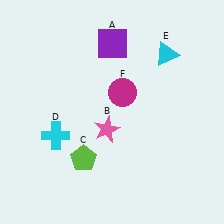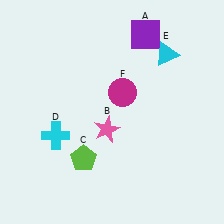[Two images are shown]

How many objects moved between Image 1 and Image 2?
1 object moved between the two images.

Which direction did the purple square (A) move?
The purple square (A) moved right.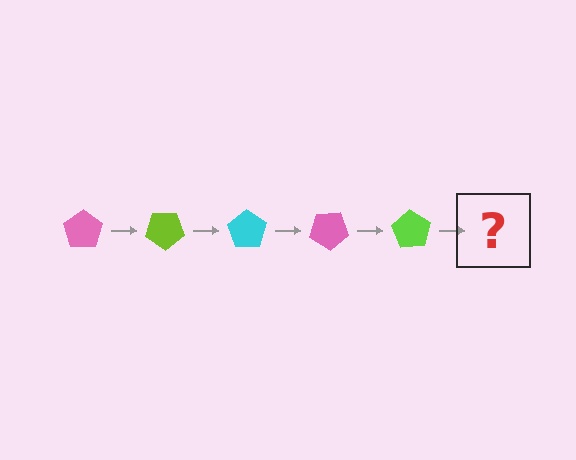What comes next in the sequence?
The next element should be a cyan pentagon, rotated 175 degrees from the start.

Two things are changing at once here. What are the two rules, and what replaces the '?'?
The two rules are that it rotates 35 degrees each step and the color cycles through pink, lime, and cyan. The '?' should be a cyan pentagon, rotated 175 degrees from the start.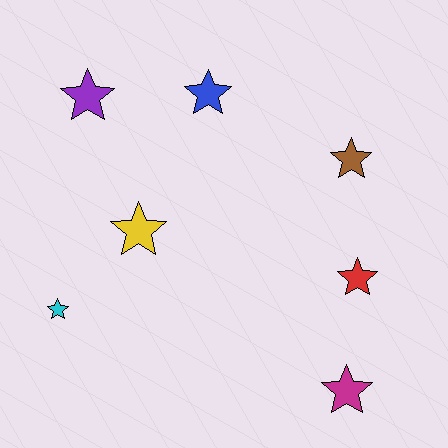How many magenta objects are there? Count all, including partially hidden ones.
There is 1 magenta object.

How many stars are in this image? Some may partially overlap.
There are 7 stars.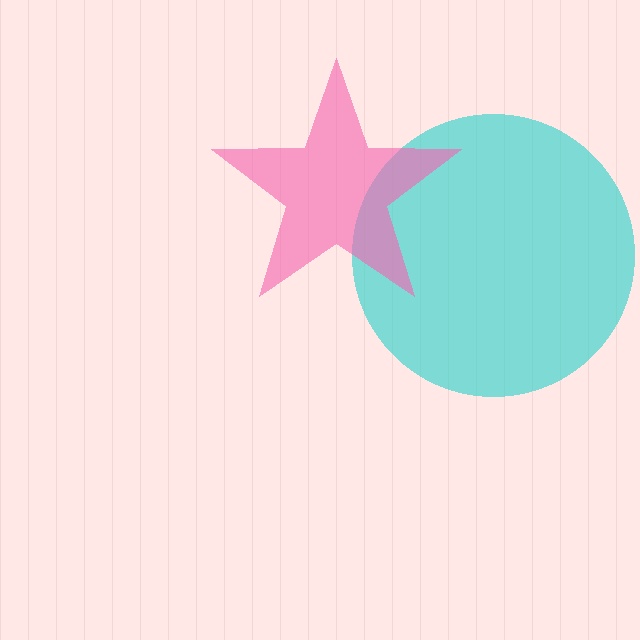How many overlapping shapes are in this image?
There are 2 overlapping shapes in the image.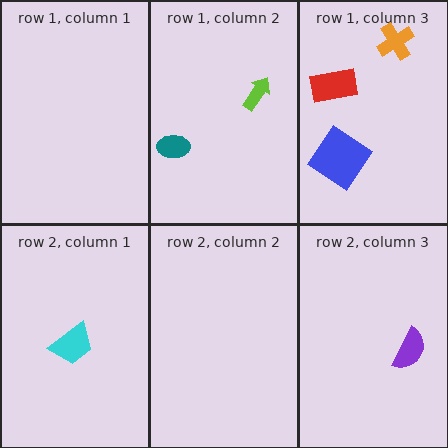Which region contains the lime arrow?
The row 1, column 2 region.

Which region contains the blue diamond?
The row 1, column 3 region.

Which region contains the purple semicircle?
The row 2, column 3 region.